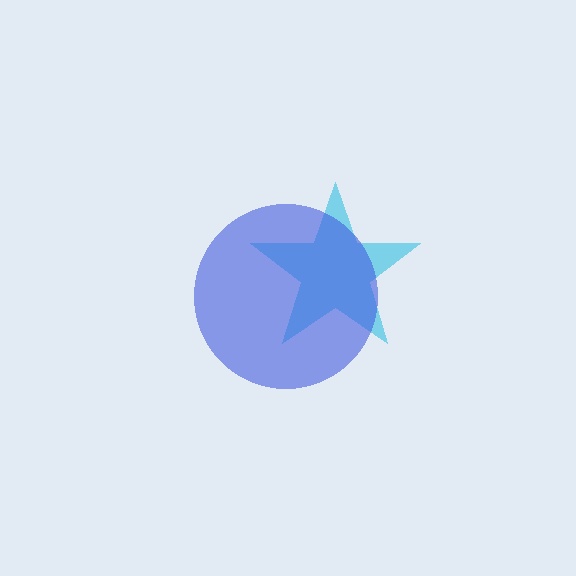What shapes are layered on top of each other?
The layered shapes are: a cyan star, a blue circle.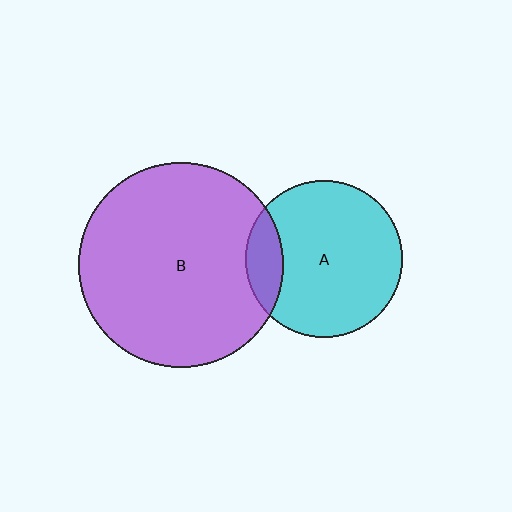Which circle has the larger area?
Circle B (purple).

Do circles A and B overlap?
Yes.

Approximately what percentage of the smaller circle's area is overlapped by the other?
Approximately 15%.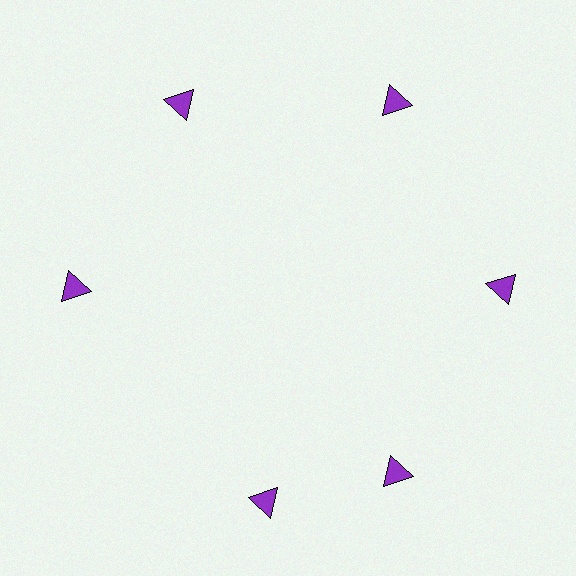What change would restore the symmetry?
The symmetry would be restored by rotating it back into even spacing with its neighbors so that all 6 triangles sit at equal angles and equal distance from the center.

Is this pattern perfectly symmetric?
No. The 6 purple triangles are arranged in a ring, but one element near the 7 o'clock position is rotated out of alignment along the ring, breaking the 6-fold rotational symmetry.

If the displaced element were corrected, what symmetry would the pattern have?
It would have 6-fold rotational symmetry — the pattern would map onto itself every 60 degrees.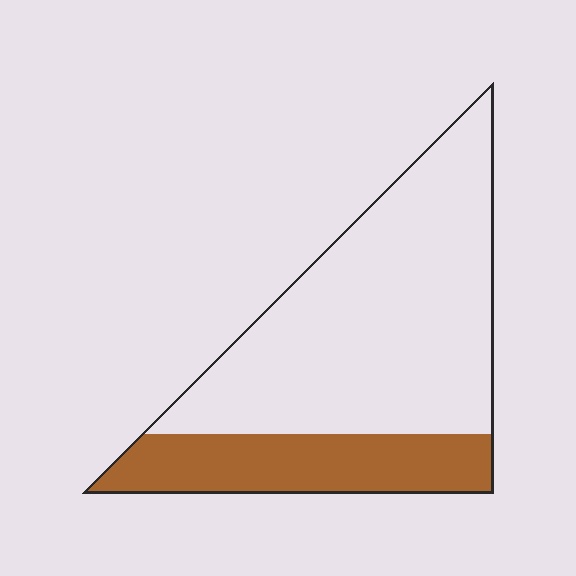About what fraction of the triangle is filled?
About one quarter (1/4).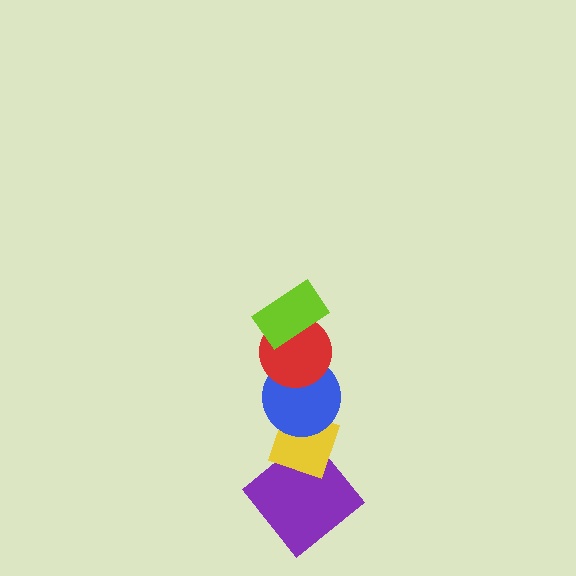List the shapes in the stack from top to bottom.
From top to bottom: the lime rectangle, the red circle, the blue circle, the yellow diamond, the purple diamond.